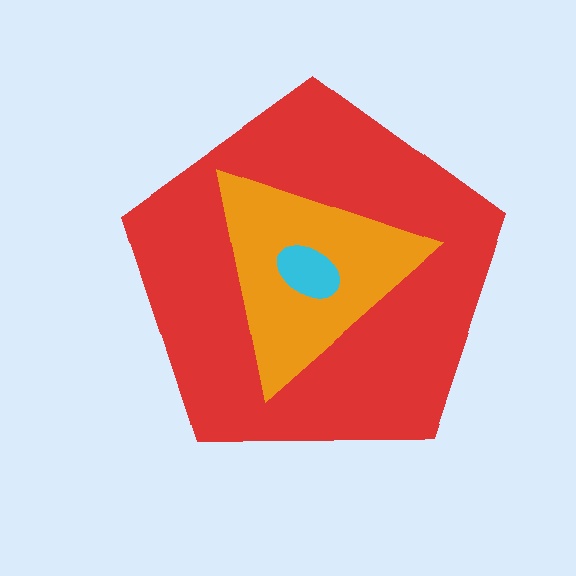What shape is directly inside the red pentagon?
The orange triangle.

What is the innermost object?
The cyan ellipse.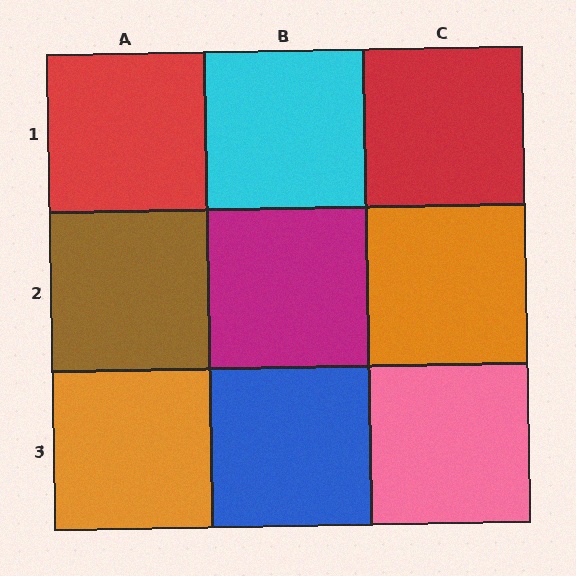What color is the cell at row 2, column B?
Magenta.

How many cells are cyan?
1 cell is cyan.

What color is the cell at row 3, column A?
Orange.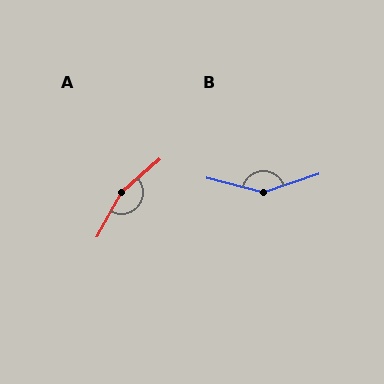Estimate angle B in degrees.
Approximately 147 degrees.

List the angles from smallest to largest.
B (147°), A (160°).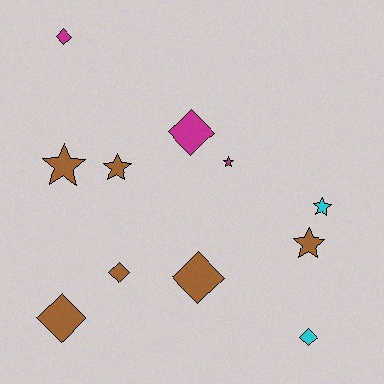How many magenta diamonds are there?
There are 2 magenta diamonds.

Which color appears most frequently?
Brown, with 6 objects.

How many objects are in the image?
There are 11 objects.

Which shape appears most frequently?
Diamond, with 6 objects.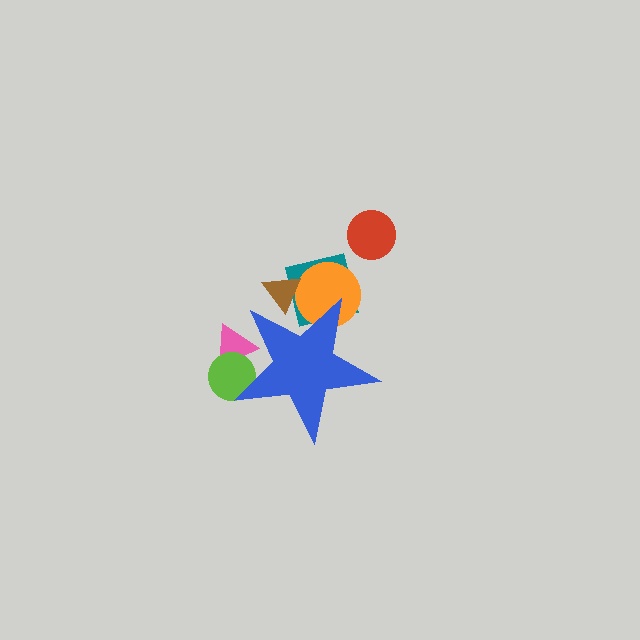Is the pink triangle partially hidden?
Yes, the pink triangle is partially hidden behind the blue star.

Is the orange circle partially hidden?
Yes, the orange circle is partially hidden behind the blue star.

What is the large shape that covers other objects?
A blue star.